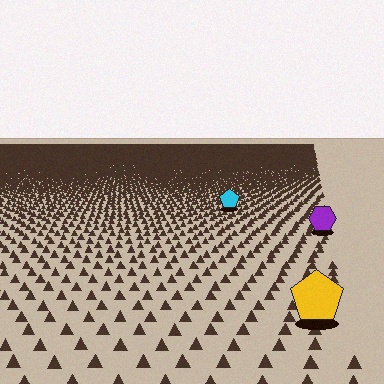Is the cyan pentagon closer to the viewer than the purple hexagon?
No. The purple hexagon is closer — you can tell from the texture gradient: the ground texture is coarser near it.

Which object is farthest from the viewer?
The cyan pentagon is farthest from the viewer. It appears smaller and the ground texture around it is denser.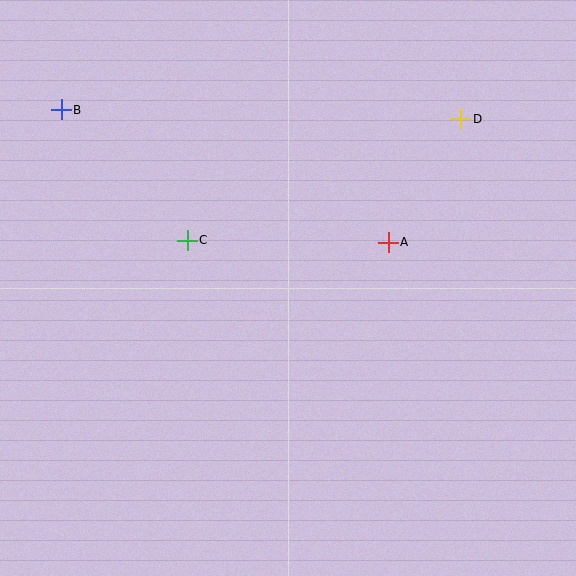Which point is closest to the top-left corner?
Point B is closest to the top-left corner.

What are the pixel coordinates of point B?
Point B is at (61, 110).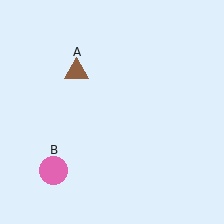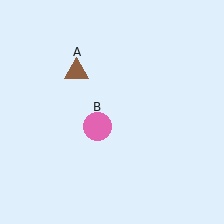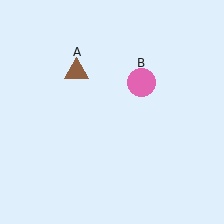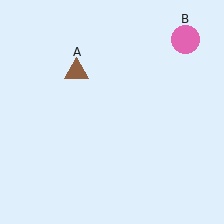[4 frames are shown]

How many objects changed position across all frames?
1 object changed position: pink circle (object B).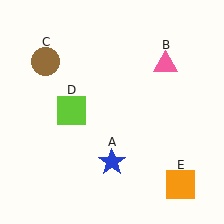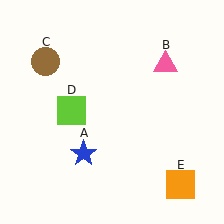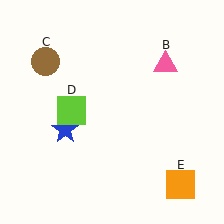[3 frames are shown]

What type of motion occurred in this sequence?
The blue star (object A) rotated clockwise around the center of the scene.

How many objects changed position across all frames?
1 object changed position: blue star (object A).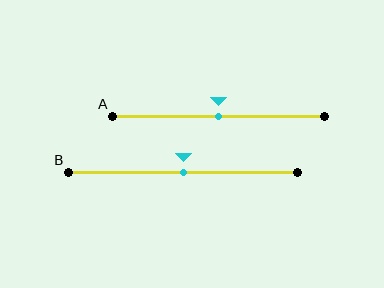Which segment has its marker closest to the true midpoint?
Segment A has its marker closest to the true midpoint.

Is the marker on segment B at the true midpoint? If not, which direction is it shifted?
Yes, the marker on segment B is at the true midpoint.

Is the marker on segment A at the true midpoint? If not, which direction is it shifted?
Yes, the marker on segment A is at the true midpoint.